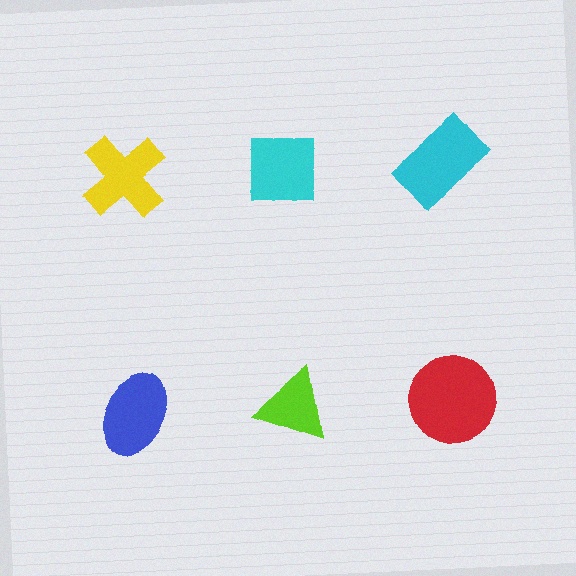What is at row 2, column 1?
A blue ellipse.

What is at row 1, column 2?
A cyan square.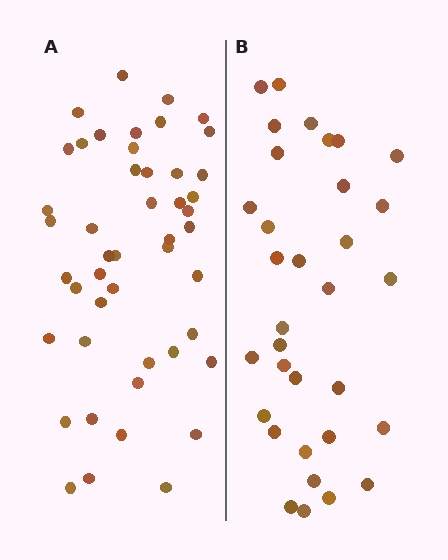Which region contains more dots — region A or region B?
Region A (the left region) has more dots.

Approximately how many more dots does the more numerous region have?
Region A has approximately 15 more dots than region B.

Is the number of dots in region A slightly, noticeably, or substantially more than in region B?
Region A has noticeably more, but not dramatically so. The ratio is roughly 1.4 to 1.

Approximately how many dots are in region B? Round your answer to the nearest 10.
About 30 dots. (The exact count is 33, which rounds to 30.)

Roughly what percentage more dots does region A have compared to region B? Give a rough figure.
About 40% more.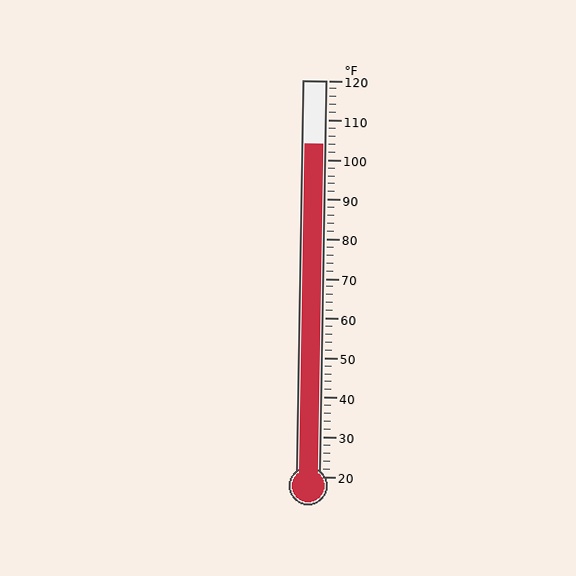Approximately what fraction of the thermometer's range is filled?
The thermometer is filled to approximately 85% of its range.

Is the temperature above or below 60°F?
The temperature is above 60°F.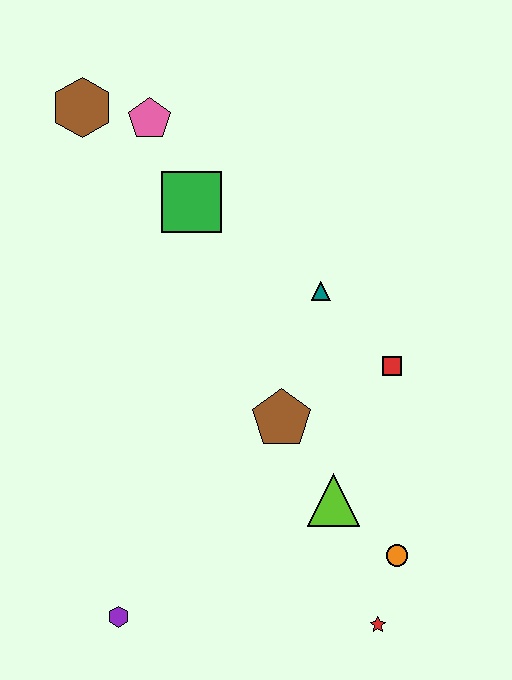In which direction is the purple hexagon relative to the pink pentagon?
The purple hexagon is below the pink pentagon.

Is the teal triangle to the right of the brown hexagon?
Yes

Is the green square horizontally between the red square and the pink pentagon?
Yes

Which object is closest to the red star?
The orange circle is closest to the red star.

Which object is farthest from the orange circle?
The brown hexagon is farthest from the orange circle.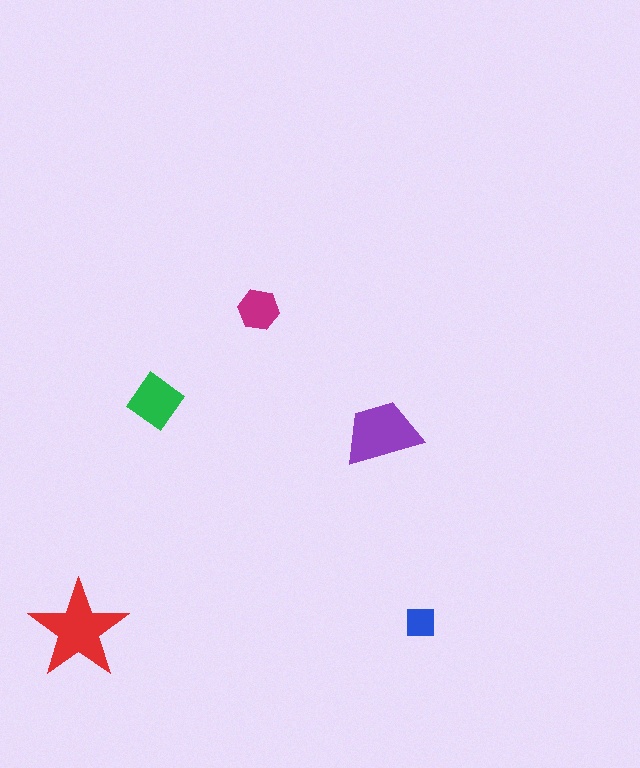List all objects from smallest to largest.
The blue square, the magenta hexagon, the green diamond, the purple trapezoid, the red star.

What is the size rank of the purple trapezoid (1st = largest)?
2nd.